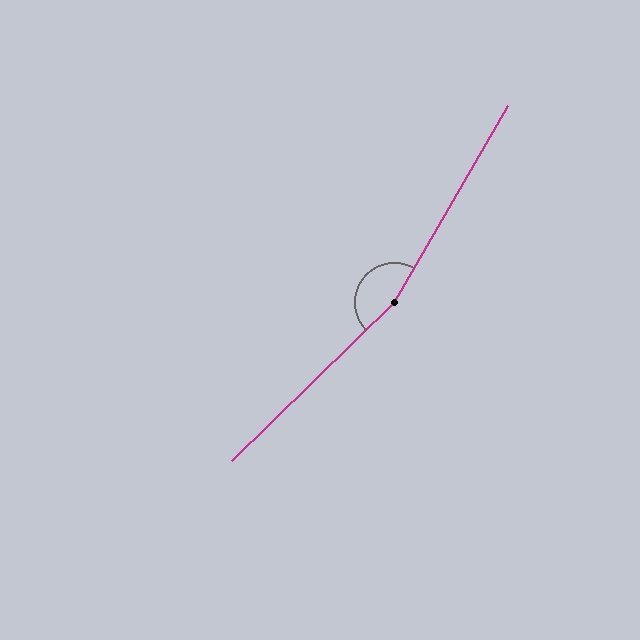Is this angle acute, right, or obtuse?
It is obtuse.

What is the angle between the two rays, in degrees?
Approximately 164 degrees.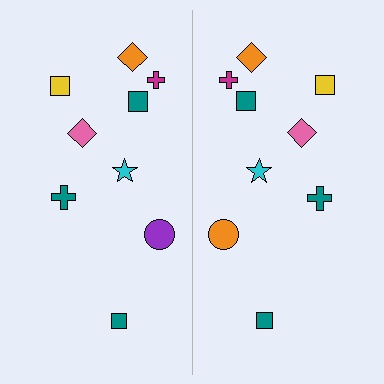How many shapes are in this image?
There are 18 shapes in this image.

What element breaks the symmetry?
The orange circle on the right side breaks the symmetry — its mirror counterpart is purple.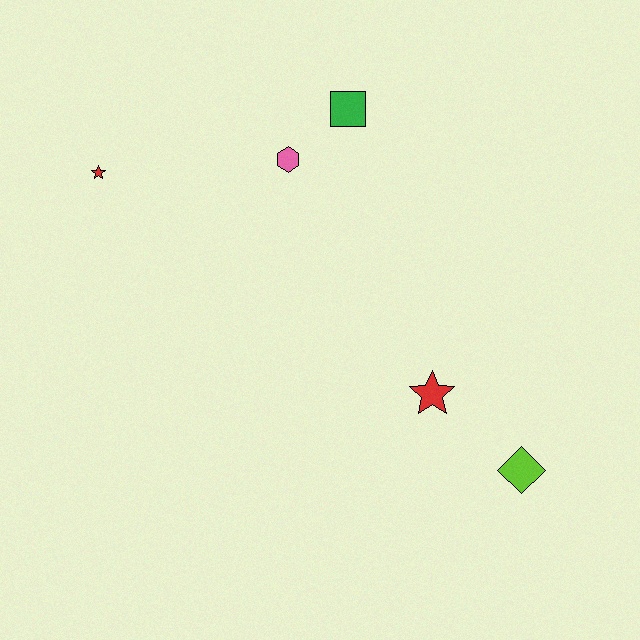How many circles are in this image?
There are no circles.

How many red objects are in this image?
There are 2 red objects.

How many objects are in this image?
There are 5 objects.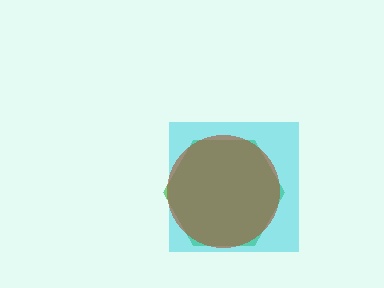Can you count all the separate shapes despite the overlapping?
Yes, there are 3 separate shapes.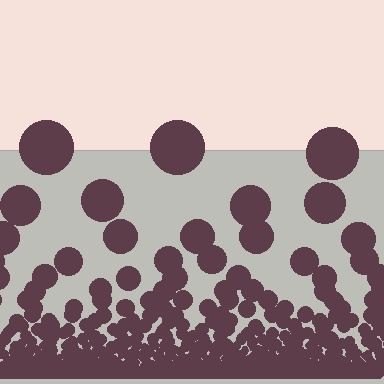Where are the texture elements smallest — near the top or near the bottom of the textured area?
Near the bottom.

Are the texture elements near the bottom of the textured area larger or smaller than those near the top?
Smaller. The gradient is inverted — elements near the bottom are smaller and denser.